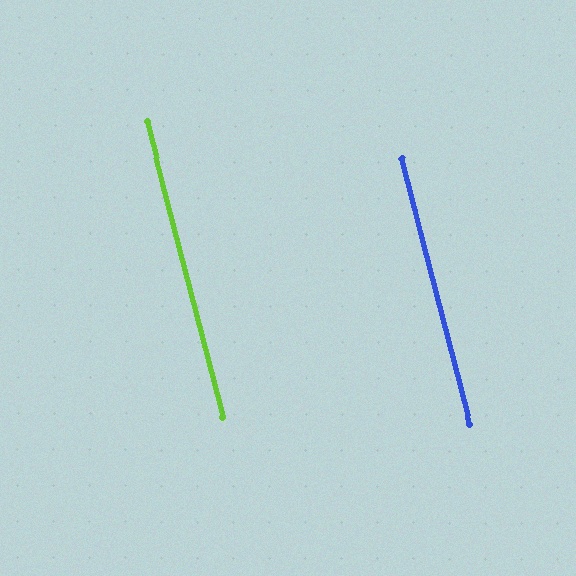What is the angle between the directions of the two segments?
Approximately 0 degrees.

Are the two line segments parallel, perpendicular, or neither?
Parallel — their directions differ by only 0.1°.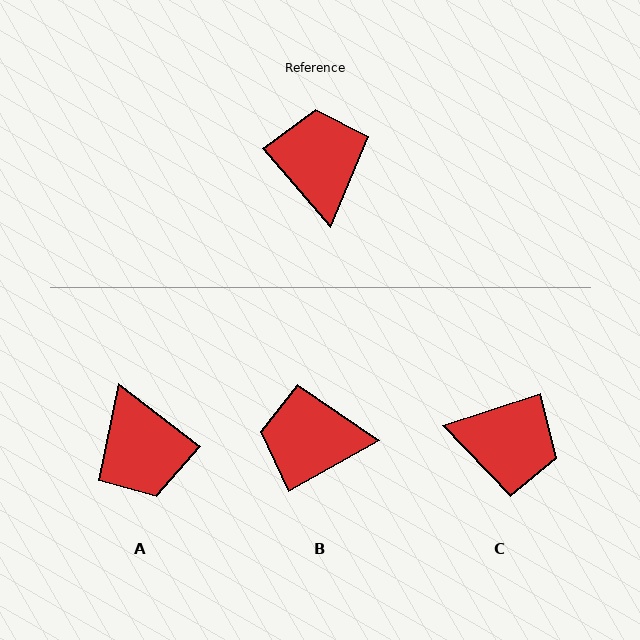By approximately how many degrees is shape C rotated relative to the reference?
Approximately 113 degrees clockwise.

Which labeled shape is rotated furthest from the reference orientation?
A, about 168 degrees away.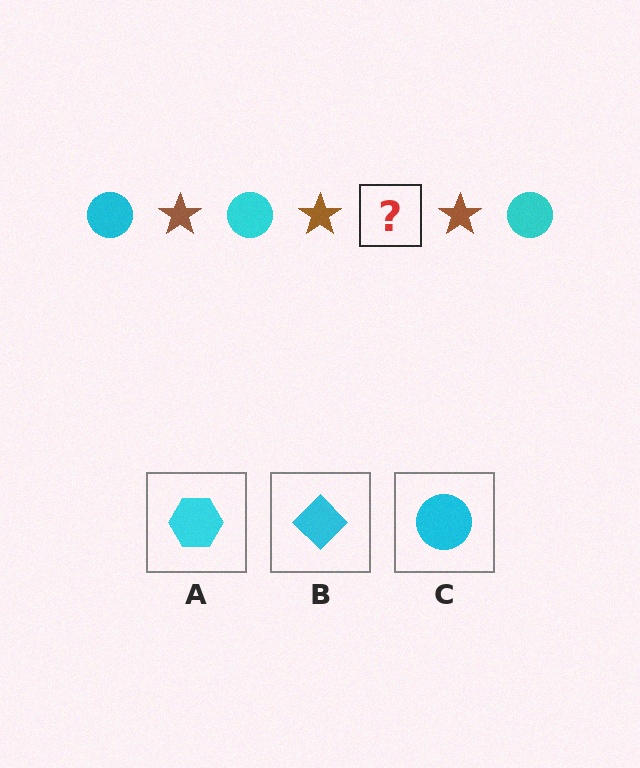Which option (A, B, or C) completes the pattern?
C.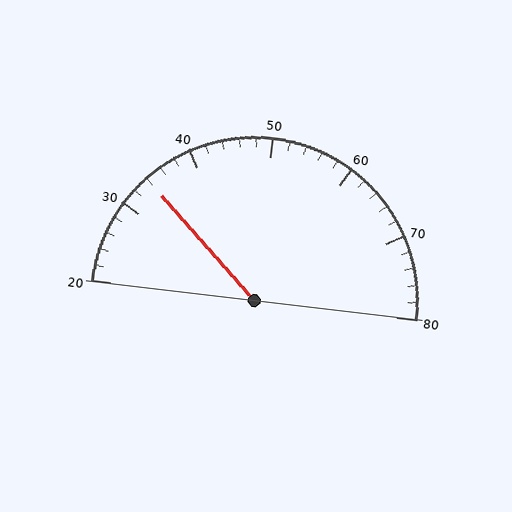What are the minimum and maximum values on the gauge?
The gauge ranges from 20 to 80.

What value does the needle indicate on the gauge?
The needle indicates approximately 34.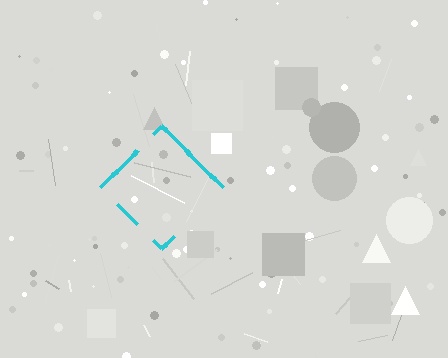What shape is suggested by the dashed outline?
The dashed outline suggests a diamond.